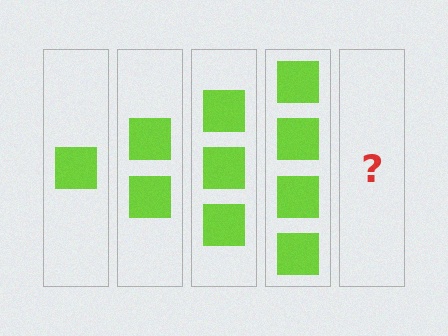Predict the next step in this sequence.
The next step is 5 squares.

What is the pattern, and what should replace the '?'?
The pattern is that each step adds one more square. The '?' should be 5 squares.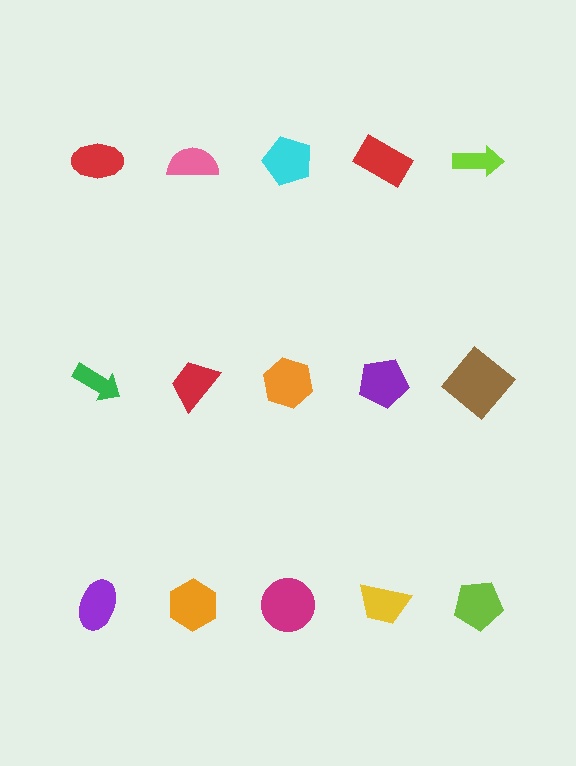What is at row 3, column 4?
A yellow trapezoid.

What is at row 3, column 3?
A magenta circle.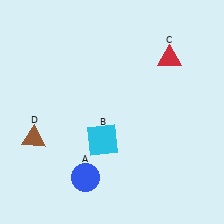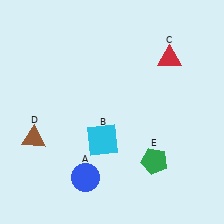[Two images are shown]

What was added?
A green pentagon (E) was added in Image 2.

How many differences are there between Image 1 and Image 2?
There is 1 difference between the two images.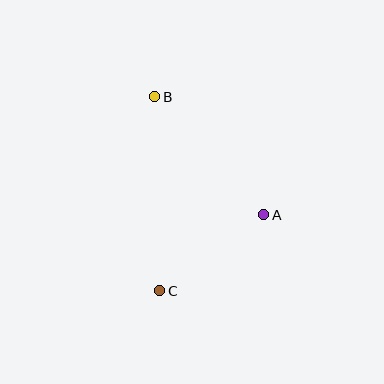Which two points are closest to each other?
Points A and C are closest to each other.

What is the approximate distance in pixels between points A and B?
The distance between A and B is approximately 161 pixels.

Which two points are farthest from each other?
Points B and C are farthest from each other.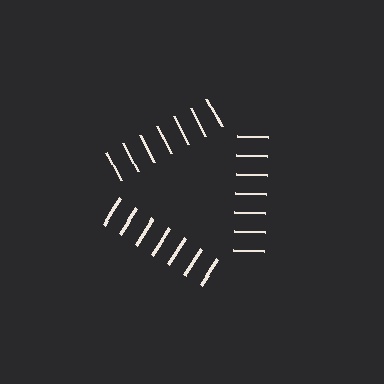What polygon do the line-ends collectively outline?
An illusory triangle — the line segments terminate on its edges but no continuous stroke is drawn.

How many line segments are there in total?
21 — 7 along each of the 3 edges.